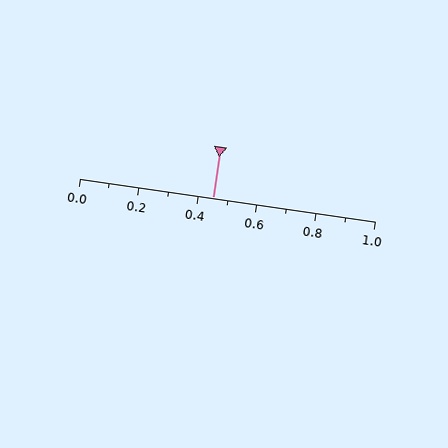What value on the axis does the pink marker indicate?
The marker indicates approximately 0.45.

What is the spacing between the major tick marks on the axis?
The major ticks are spaced 0.2 apart.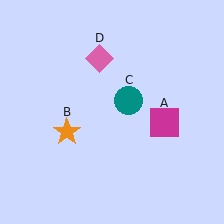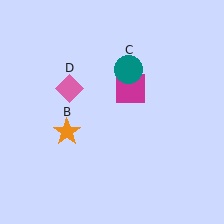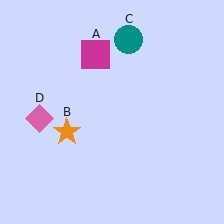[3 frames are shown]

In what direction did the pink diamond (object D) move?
The pink diamond (object D) moved down and to the left.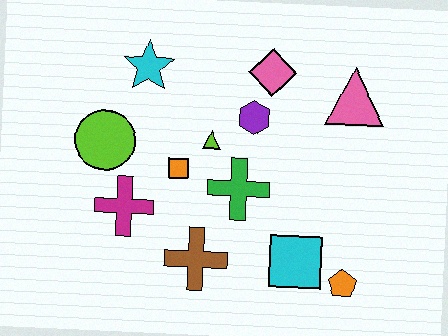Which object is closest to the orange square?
The lime triangle is closest to the orange square.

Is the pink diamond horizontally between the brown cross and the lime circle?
No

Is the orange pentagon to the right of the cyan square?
Yes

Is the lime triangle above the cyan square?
Yes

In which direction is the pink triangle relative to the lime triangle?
The pink triangle is to the right of the lime triangle.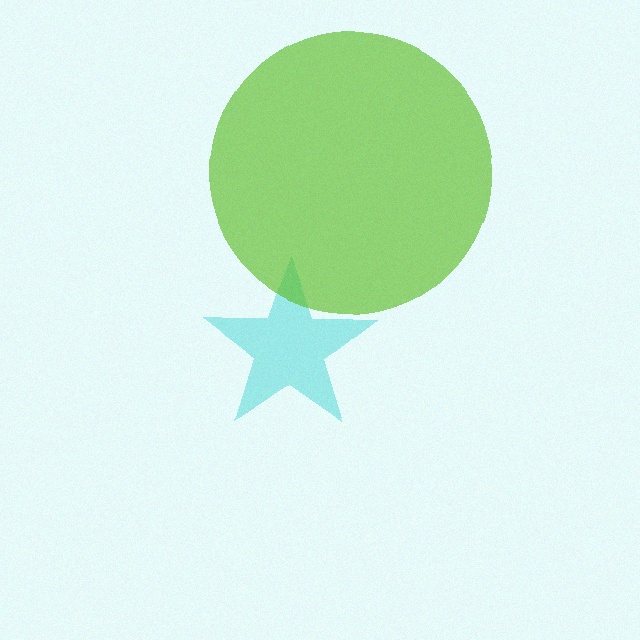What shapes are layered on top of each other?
The layered shapes are: a cyan star, a lime circle.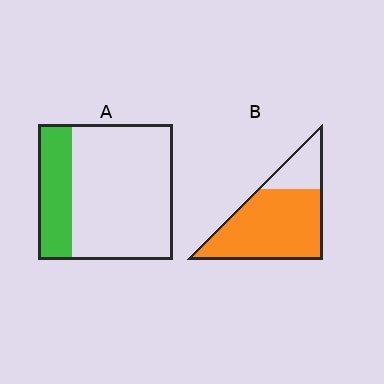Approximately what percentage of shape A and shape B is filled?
A is approximately 25% and B is approximately 75%.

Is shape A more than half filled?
No.